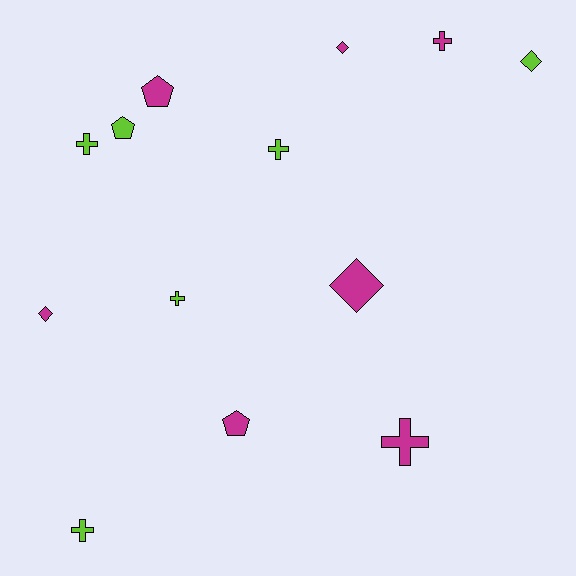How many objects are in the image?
There are 13 objects.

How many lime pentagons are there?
There is 1 lime pentagon.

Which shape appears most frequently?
Cross, with 6 objects.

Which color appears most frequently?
Magenta, with 7 objects.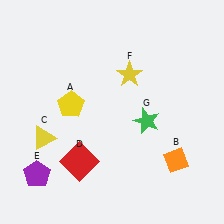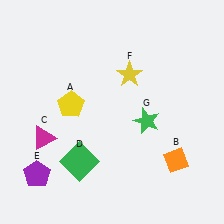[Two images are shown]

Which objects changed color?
C changed from yellow to magenta. D changed from red to green.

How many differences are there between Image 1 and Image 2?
There are 2 differences between the two images.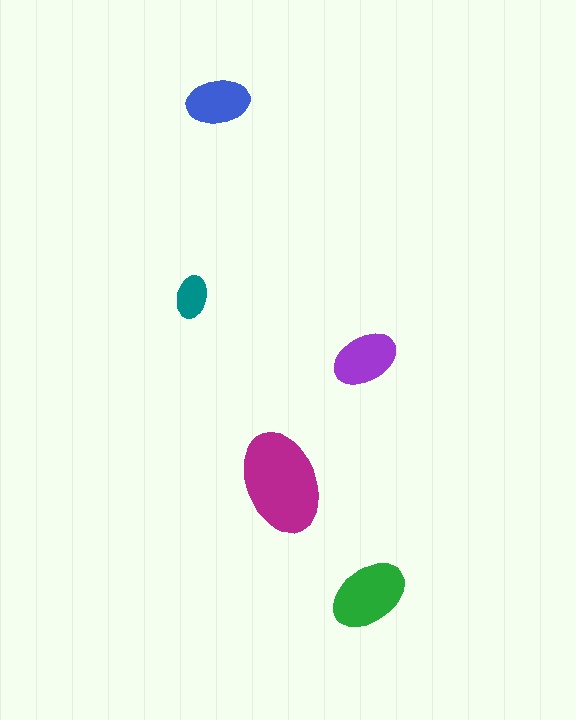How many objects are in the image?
There are 5 objects in the image.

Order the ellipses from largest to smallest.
the magenta one, the green one, the purple one, the blue one, the teal one.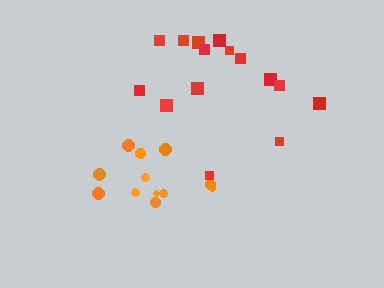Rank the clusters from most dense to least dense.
orange, red.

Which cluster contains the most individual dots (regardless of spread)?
Red (15).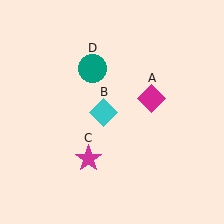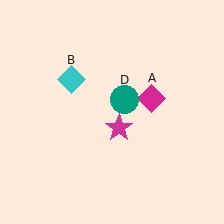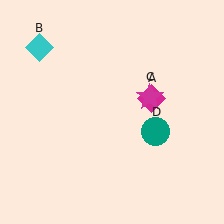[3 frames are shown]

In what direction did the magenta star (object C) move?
The magenta star (object C) moved up and to the right.